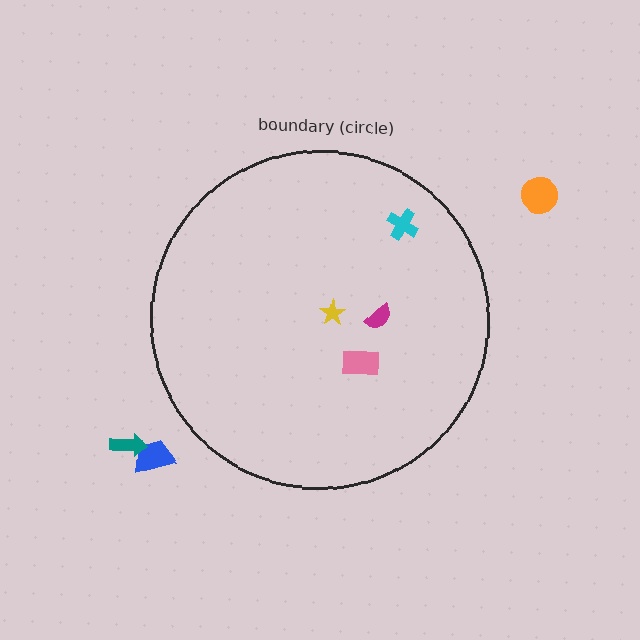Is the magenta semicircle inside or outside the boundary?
Inside.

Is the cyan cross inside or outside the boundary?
Inside.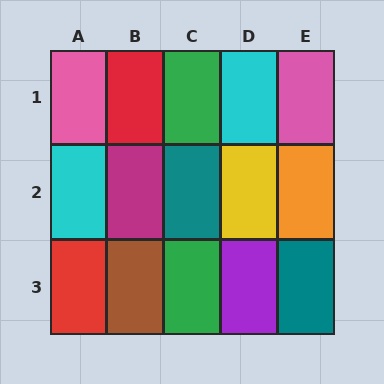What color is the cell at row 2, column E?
Orange.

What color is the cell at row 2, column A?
Cyan.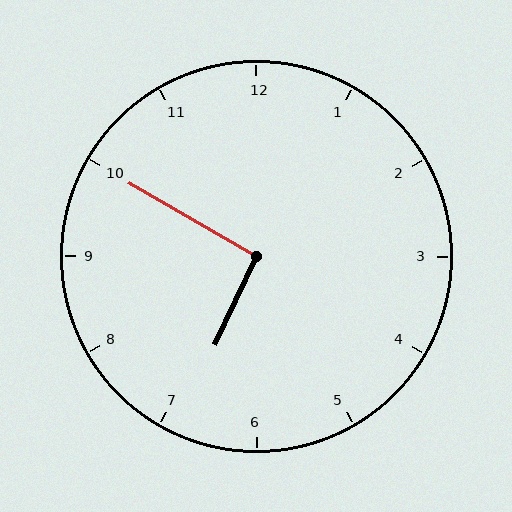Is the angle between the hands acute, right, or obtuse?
It is right.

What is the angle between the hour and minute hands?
Approximately 95 degrees.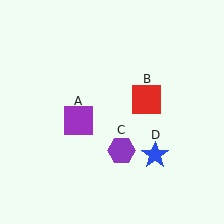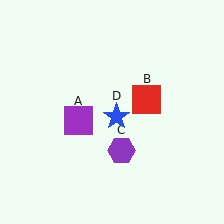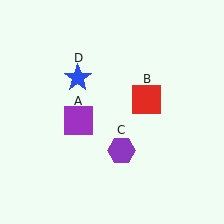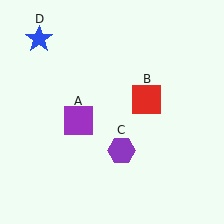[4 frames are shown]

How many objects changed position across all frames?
1 object changed position: blue star (object D).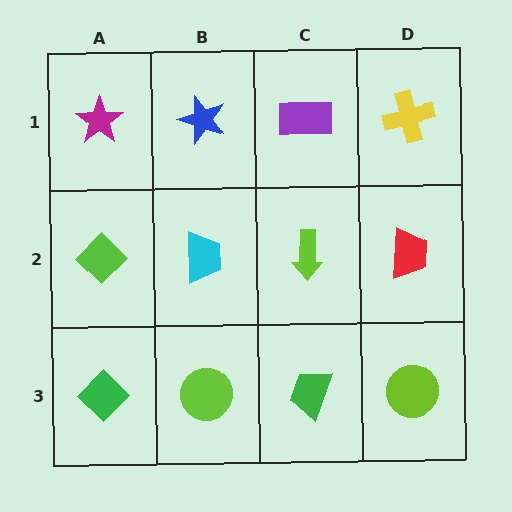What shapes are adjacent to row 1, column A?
A lime diamond (row 2, column A), a blue star (row 1, column B).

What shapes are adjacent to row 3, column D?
A red trapezoid (row 2, column D), a green trapezoid (row 3, column C).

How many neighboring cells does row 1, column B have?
3.